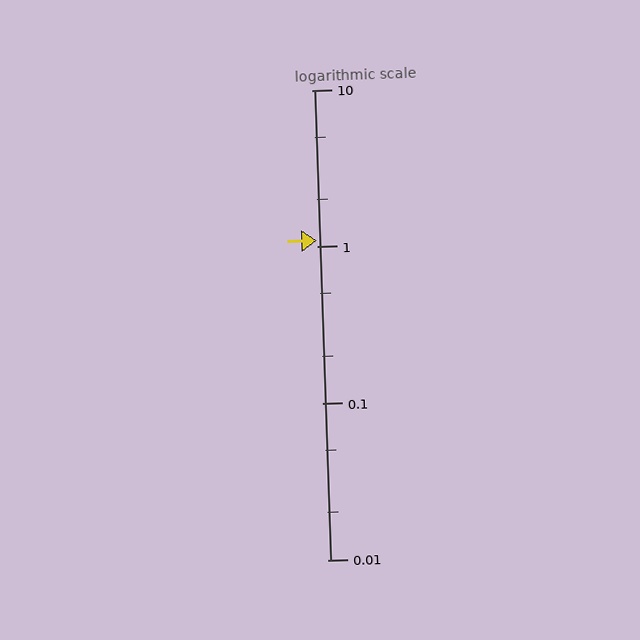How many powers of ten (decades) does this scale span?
The scale spans 3 decades, from 0.01 to 10.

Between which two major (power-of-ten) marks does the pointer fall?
The pointer is between 1 and 10.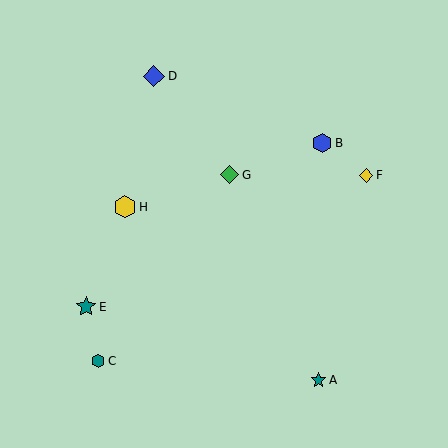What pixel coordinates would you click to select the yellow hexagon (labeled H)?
Click at (125, 207) to select the yellow hexagon H.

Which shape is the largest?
The yellow hexagon (labeled H) is the largest.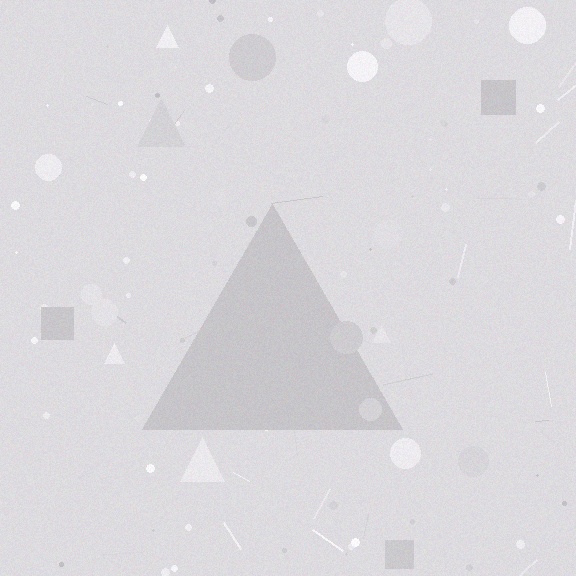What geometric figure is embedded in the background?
A triangle is embedded in the background.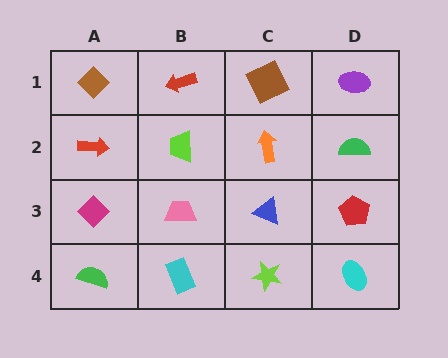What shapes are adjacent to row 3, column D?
A green semicircle (row 2, column D), a cyan ellipse (row 4, column D), a blue triangle (row 3, column C).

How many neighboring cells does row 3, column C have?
4.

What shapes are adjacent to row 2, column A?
A brown diamond (row 1, column A), a magenta diamond (row 3, column A), a lime trapezoid (row 2, column B).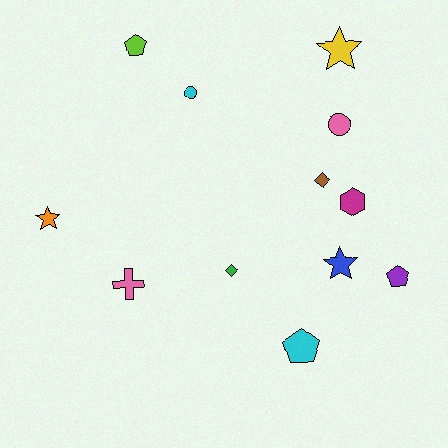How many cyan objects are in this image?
There are 2 cyan objects.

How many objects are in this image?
There are 12 objects.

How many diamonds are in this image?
There are 2 diamonds.